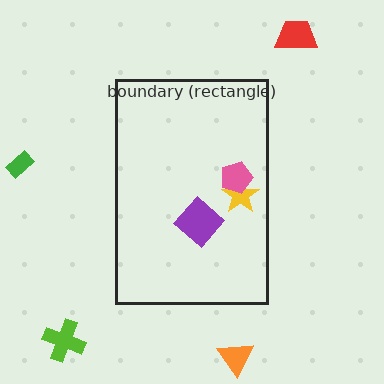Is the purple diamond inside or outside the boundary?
Inside.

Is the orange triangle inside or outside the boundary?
Outside.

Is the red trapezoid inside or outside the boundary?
Outside.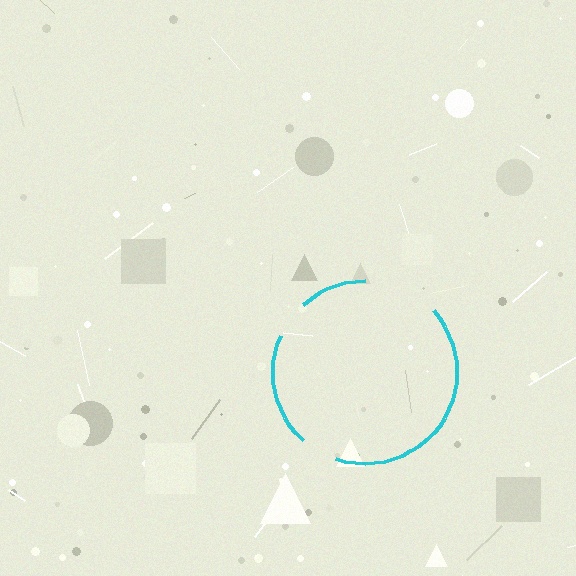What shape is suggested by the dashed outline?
The dashed outline suggests a circle.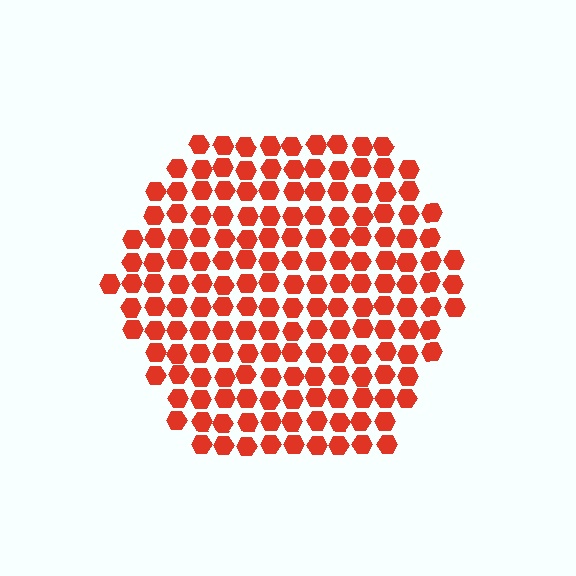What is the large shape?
The large shape is a hexagon.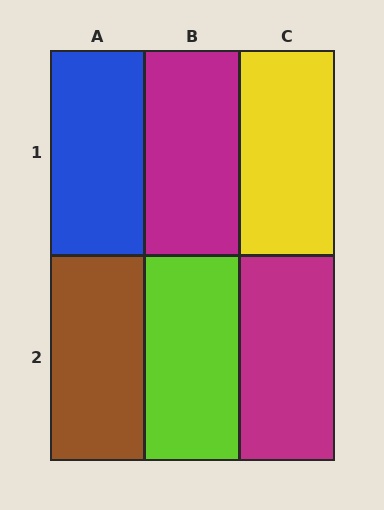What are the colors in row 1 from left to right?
Blue, magenta, yellow.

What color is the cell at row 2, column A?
Brown.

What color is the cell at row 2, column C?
Magenta.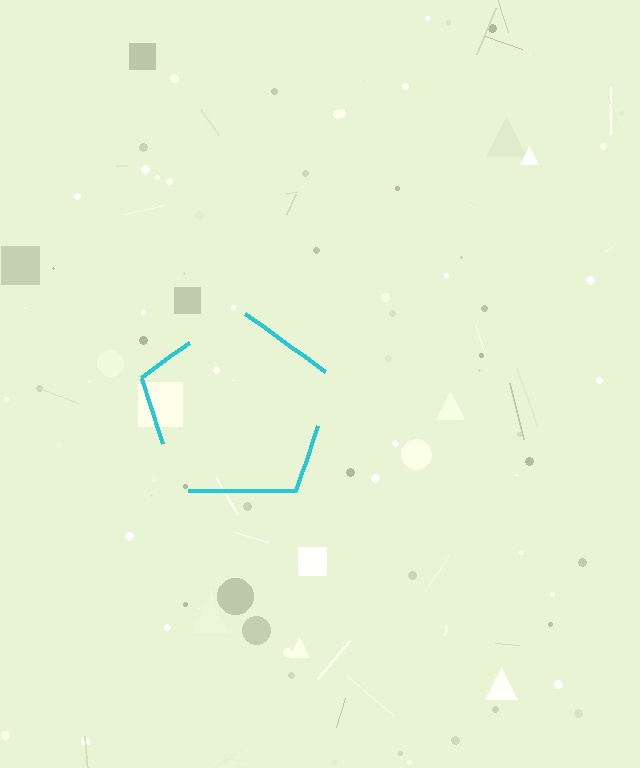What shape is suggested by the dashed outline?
The dashed outline suggests a pentagon.